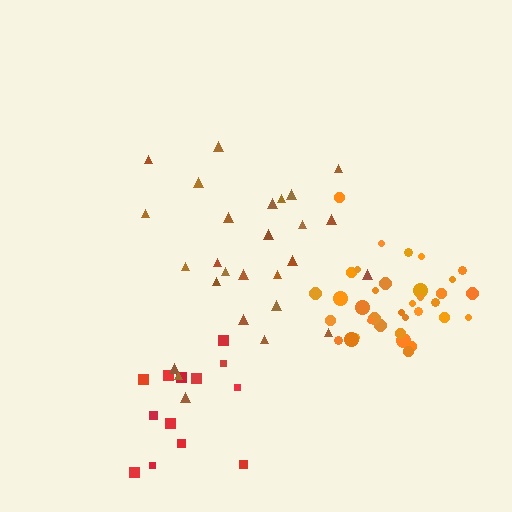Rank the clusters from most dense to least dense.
orange, brown, red.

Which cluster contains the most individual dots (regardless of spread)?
Orange (35).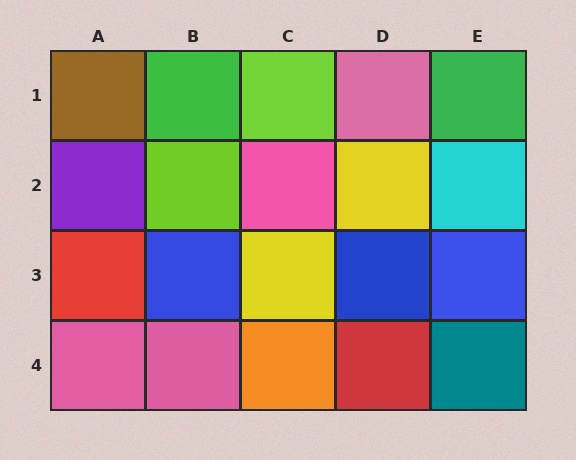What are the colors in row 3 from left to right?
Red, blue, yellow, blue, blue.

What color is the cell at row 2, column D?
Yellow.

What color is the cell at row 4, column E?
Teal.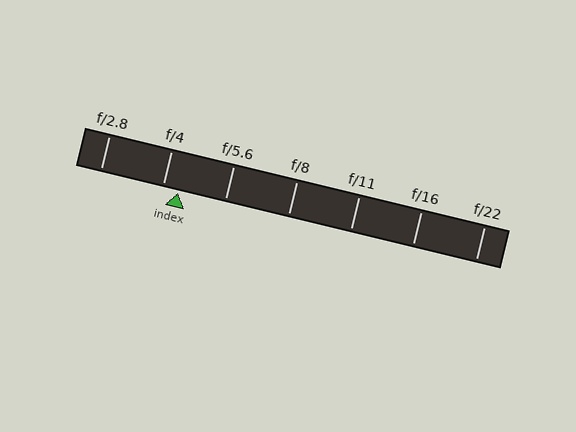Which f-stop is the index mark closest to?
The index mark is closest to f/4.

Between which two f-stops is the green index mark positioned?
The index mark is between f/4 and f/5.6.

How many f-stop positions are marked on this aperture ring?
There are 7 f-stop positions marked.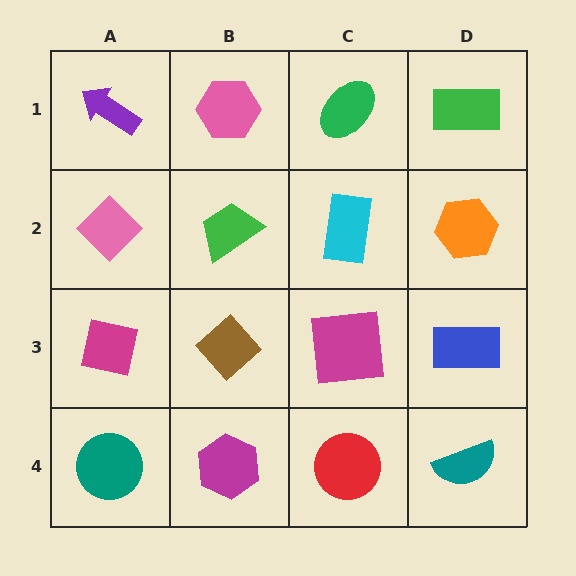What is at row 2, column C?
A cyan rectangle.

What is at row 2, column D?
An orange hexagon.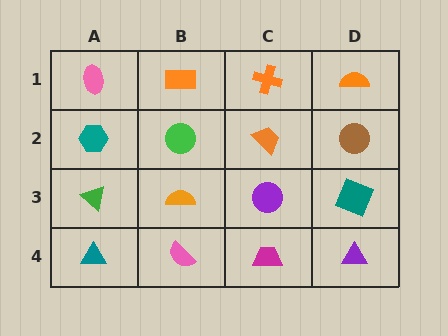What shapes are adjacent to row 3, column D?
A brown circle (row 2, column D), a purple triangle (row 4, column D), a purple circle (row 3, column C).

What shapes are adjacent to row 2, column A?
A pink ellipse (row 1, column A), a green triangle (row 3, column A), a green circle (row 2, column B).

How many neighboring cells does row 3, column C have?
4.